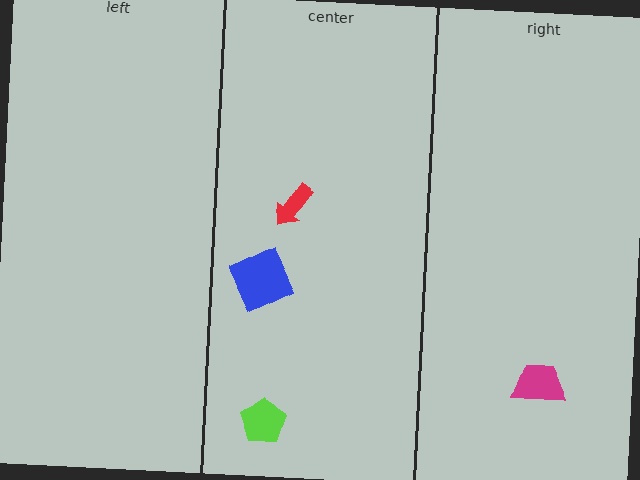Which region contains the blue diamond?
The center region.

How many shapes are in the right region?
1.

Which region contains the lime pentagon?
The center region.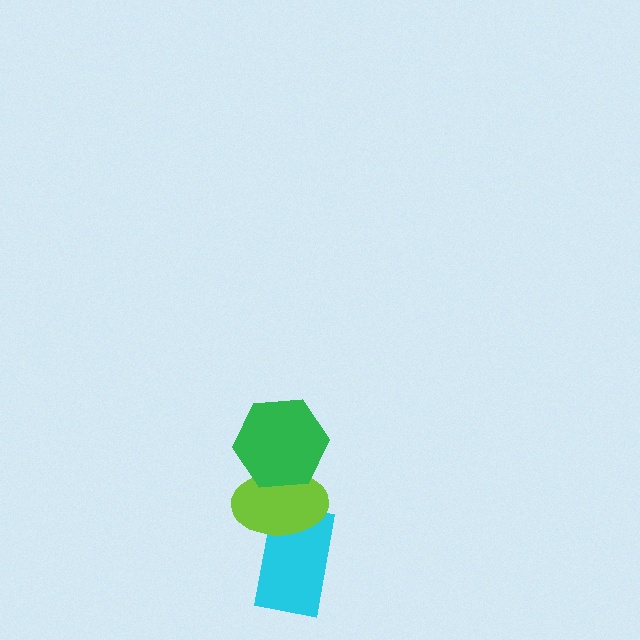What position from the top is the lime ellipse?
The lime ellipse is 2nd from the top.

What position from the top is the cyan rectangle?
The cyan rectangle is 3rd from the top.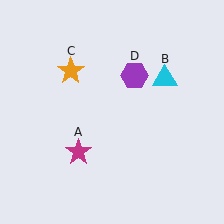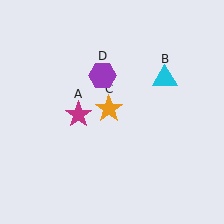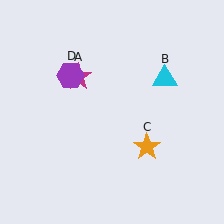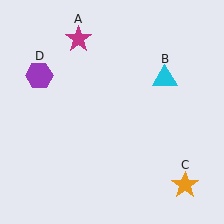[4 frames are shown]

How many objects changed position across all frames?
3 objects changed position: magenta star (object A), orange star (object C), purple hexagon (object D).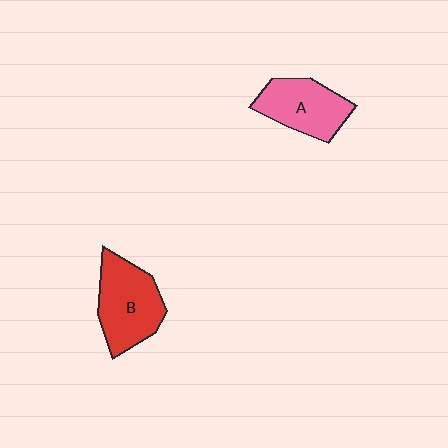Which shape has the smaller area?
Shape A (pink).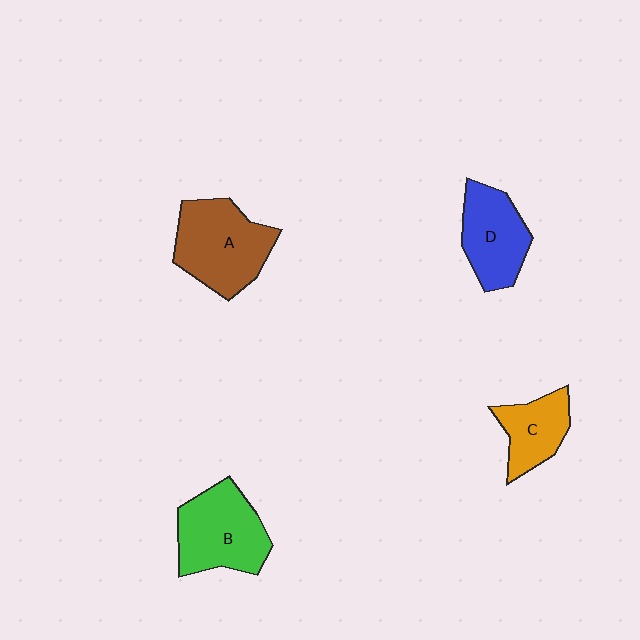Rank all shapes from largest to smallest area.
From largest to smallest: A (brown), B (green), D (blue), C (orange).